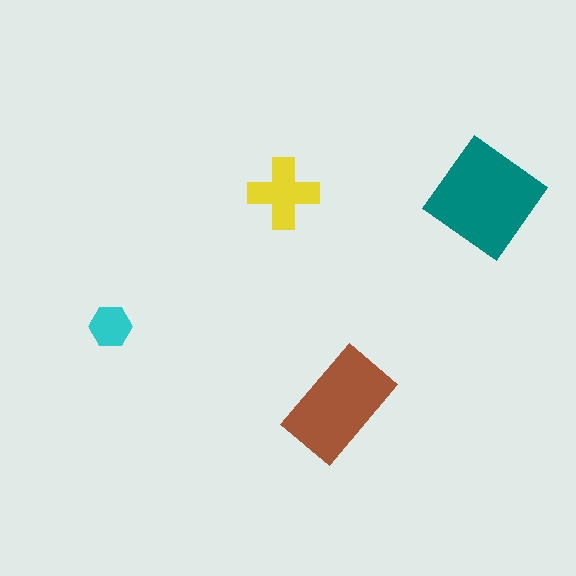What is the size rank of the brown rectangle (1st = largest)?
2nd.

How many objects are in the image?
There are 4 objects in the image.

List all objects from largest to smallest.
The teal diamond, the brown rectangle, the yellow cross, the cyan hexagon.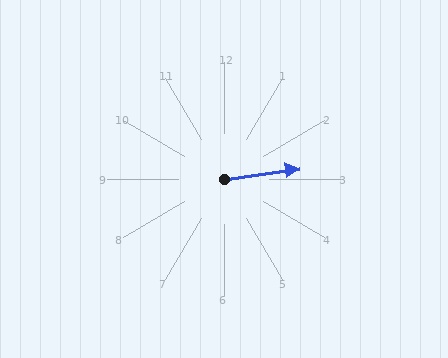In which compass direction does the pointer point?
East.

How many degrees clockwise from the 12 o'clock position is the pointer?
Approximately 82 degrees.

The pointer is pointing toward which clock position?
Roughly 3 o'clock.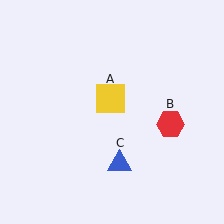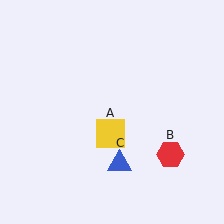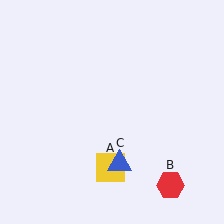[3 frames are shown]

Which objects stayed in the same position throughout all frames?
Blue triangle (object C) remained stationary.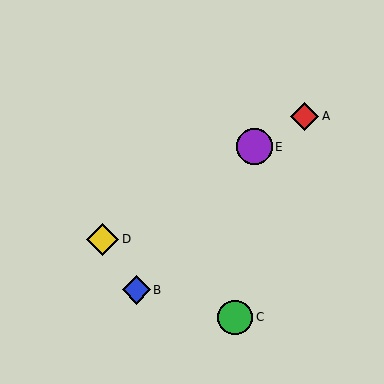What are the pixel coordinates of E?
Object E is at (254, 147).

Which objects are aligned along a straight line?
Objects A, D, E are aligned along a straight line.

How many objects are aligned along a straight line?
3 objects (A, D, E) are aligned along a straight line.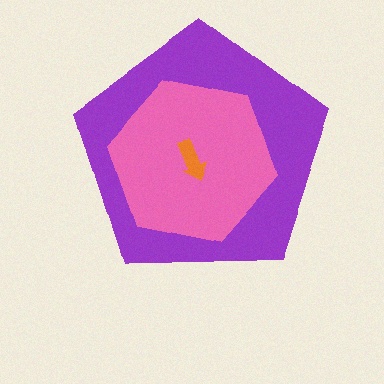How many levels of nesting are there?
3.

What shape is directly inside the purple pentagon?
The pink hexagon.